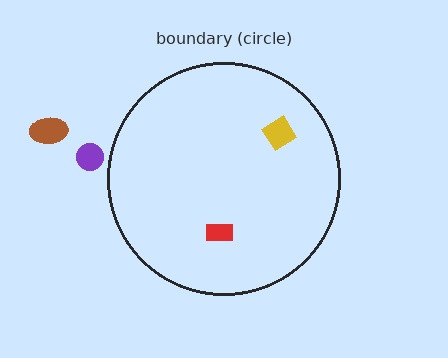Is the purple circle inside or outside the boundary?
Outside.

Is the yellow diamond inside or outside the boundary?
Inside.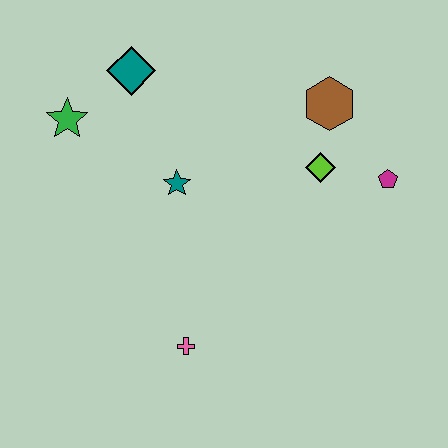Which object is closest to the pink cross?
The teal star is closest to the pink cross.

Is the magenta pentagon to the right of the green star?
Yes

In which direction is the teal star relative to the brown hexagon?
The teal star is to the left of the brown hexagon.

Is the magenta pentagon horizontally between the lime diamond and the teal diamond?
No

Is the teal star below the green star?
Yes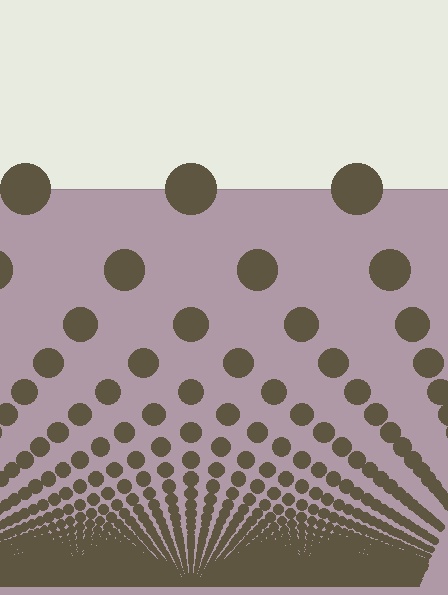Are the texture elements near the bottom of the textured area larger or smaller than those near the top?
Smaller. The gradient is inverted — elements near the bottom are smaller and denser.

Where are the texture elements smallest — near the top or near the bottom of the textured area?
Near the bottom.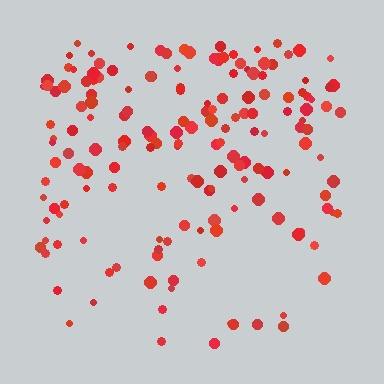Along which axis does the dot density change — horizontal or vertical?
Vertical.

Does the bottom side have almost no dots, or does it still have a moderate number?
Still a moderate number, just noticeably fewer than the top.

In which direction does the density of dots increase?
From bottom to top, with the top side densest.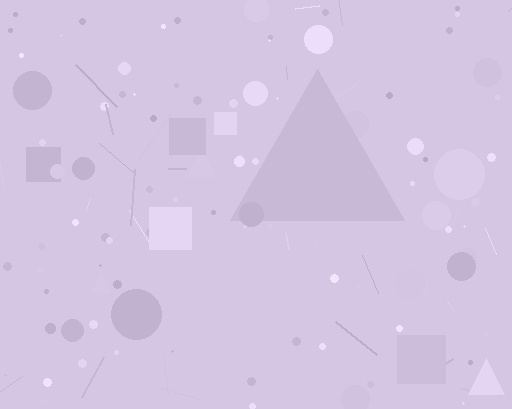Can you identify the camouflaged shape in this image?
The camouflaged shape is a triangle.